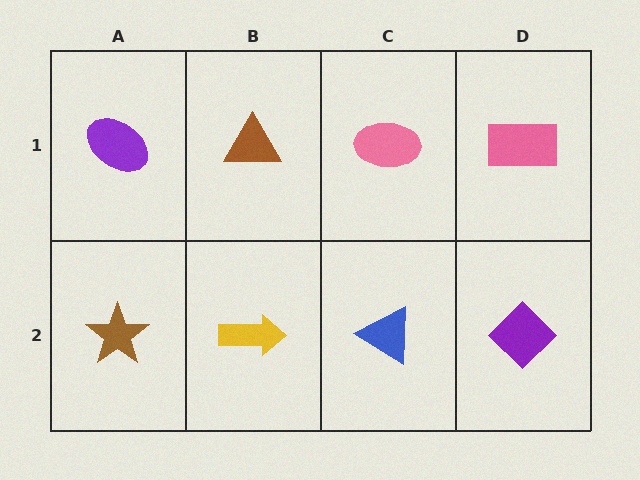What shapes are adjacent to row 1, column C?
A blue triangle (row 2, column C), a brown triangle (row 1, column B), a pink rectangle (row 1, column D).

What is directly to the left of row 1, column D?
A pink ellipse.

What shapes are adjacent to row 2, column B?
A brown triangle (row 1, column B), a brown star (row 2, column A), a blue triangle (row 2, column C).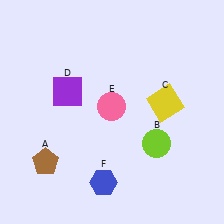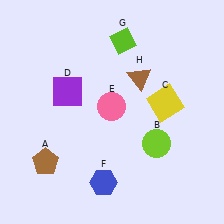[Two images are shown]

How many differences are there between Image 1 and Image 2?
There are 2 differences between the two images.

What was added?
A lime diamond (G), a brown triangle (H) were added in Image 2.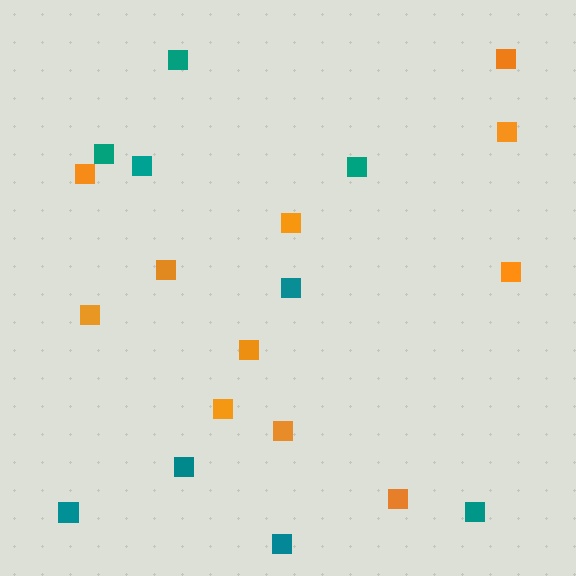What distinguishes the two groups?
There are 2 groups: one group of orange squares (11) and one group of teal squares (9).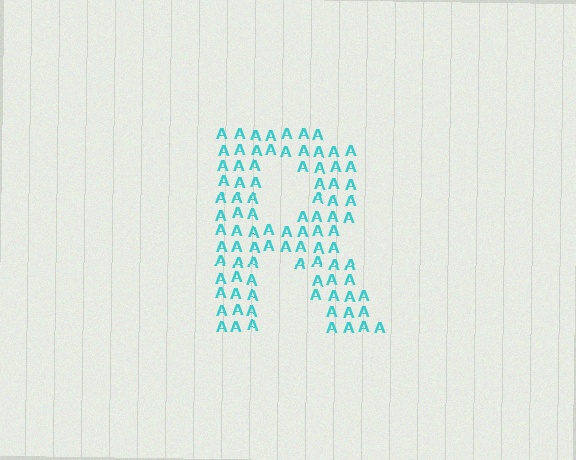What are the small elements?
The small elements are letter A's.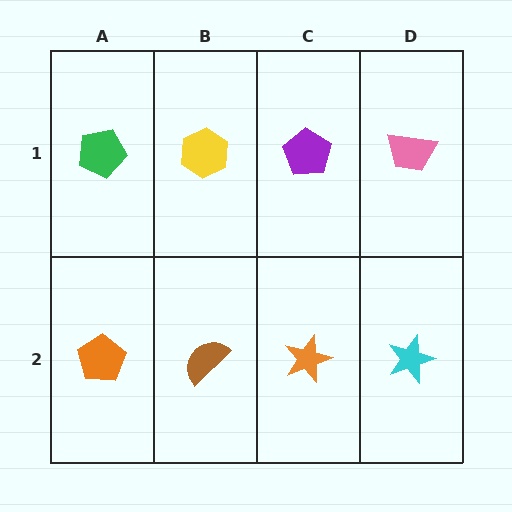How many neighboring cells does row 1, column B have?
3.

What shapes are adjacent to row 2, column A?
A green pentagon (row 1, column A), a brown semicircle (row 2, column B).